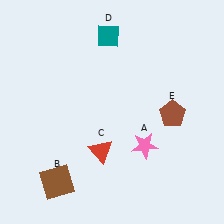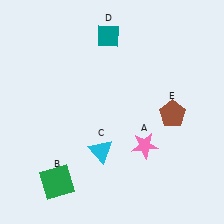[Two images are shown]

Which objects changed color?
B changed from brown to green. C changed from red to cyan.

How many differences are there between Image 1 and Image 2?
There are 2 differences between the two images.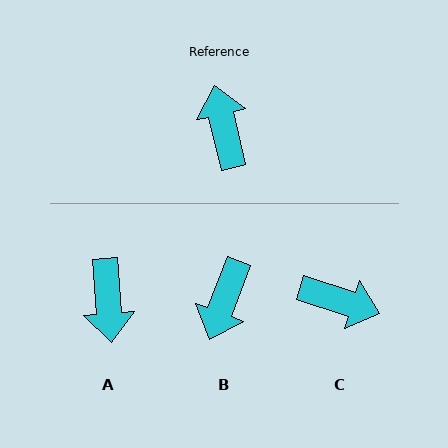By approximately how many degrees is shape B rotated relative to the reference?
Approximately 146 degrees counter-clockwise.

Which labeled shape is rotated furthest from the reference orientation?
A, about 172 degrees away.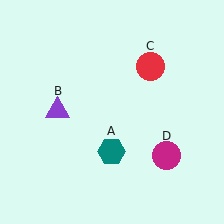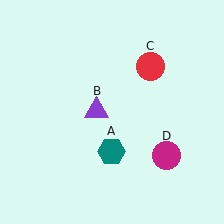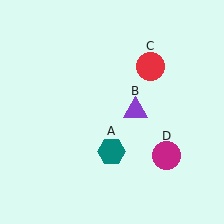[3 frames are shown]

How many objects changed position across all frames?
1 object changed position: purple triangle (object B).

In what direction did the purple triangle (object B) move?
The purple triangle (object B) moved right.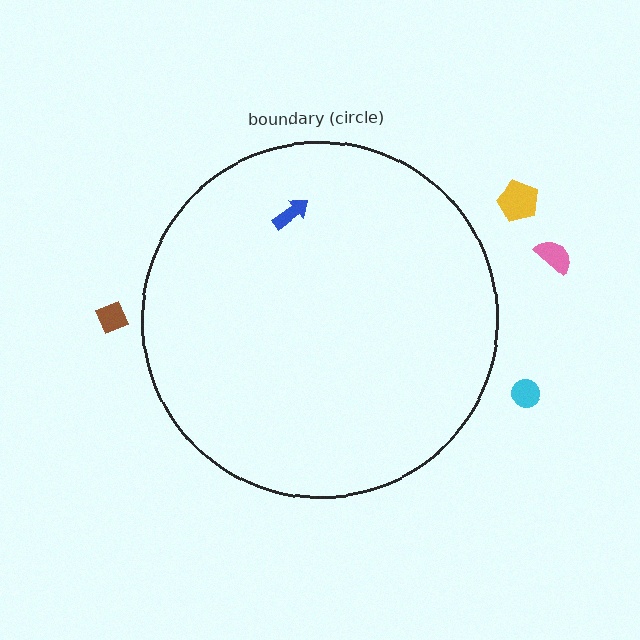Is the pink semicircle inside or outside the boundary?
Outside.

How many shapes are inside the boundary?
1 inside, 4 outside.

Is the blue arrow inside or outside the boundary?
Inside.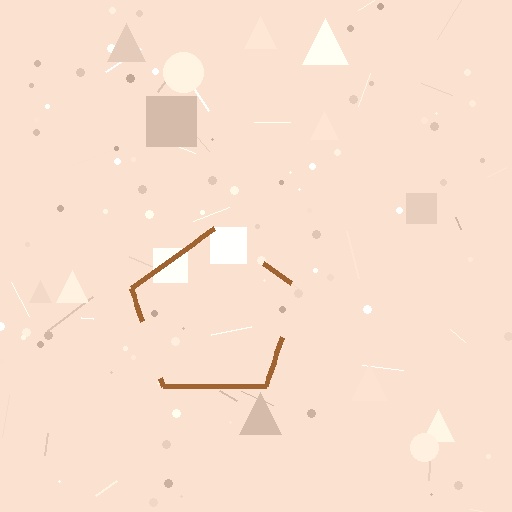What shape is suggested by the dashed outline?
The dashed outline suggests a pentagon.